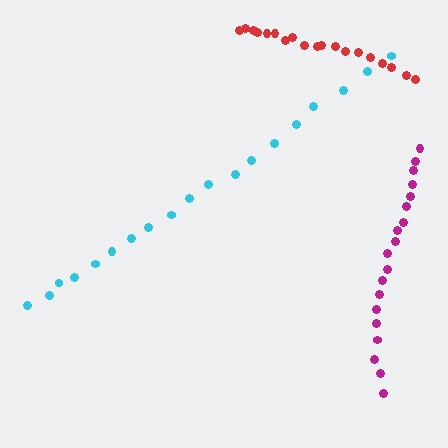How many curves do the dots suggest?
There are 3 distinct paths.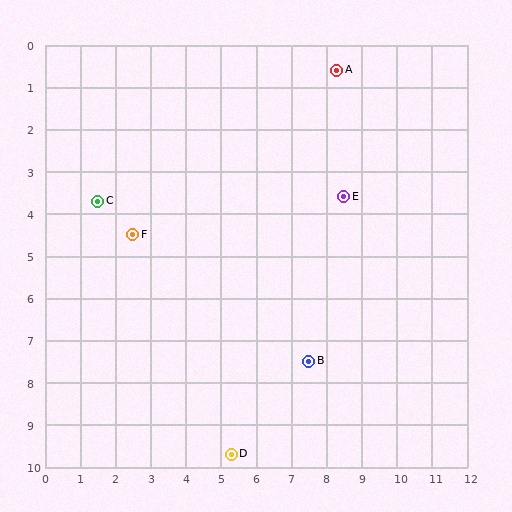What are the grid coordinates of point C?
Point C is at approximately (1.5, 3.7).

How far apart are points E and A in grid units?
Points E and A are about 3.0 grid units apart.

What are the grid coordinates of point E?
Point E is at approximately (8.5, 3.6).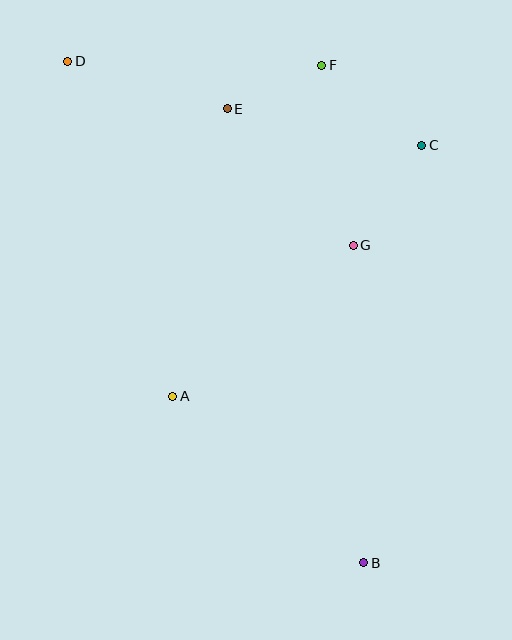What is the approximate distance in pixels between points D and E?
The distance between D and E is approximately 166 pixels.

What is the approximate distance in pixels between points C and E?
The distance between C and E is approximately 198 pixels.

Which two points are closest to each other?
Points E and F are closest to each other.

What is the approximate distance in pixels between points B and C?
The distance between B and C is approximately 421 pixels.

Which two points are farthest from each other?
Points B and D are farthest from each other.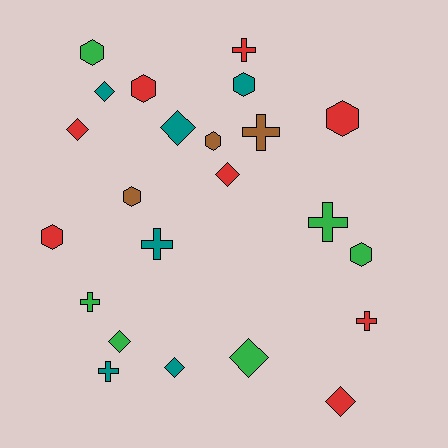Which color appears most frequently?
Red, with 8 objects.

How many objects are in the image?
There are 23 objects.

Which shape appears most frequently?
Diamond, with 8 objects.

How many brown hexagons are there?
There are 2 brown hexagons.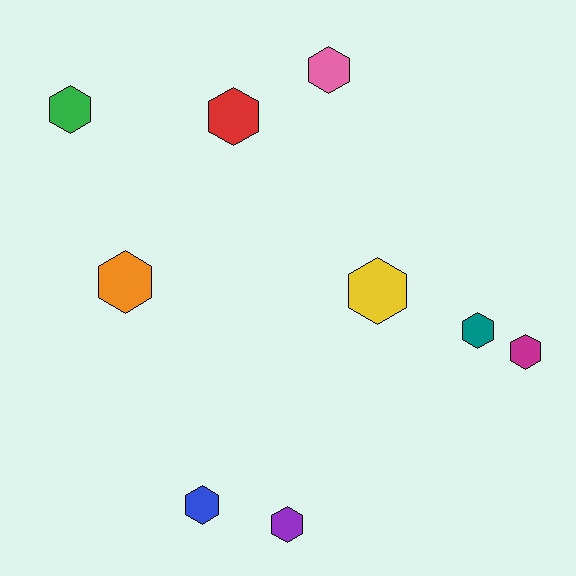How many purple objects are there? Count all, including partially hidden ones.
There is 1 purple object.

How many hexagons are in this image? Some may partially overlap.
There are 9 hexagons.